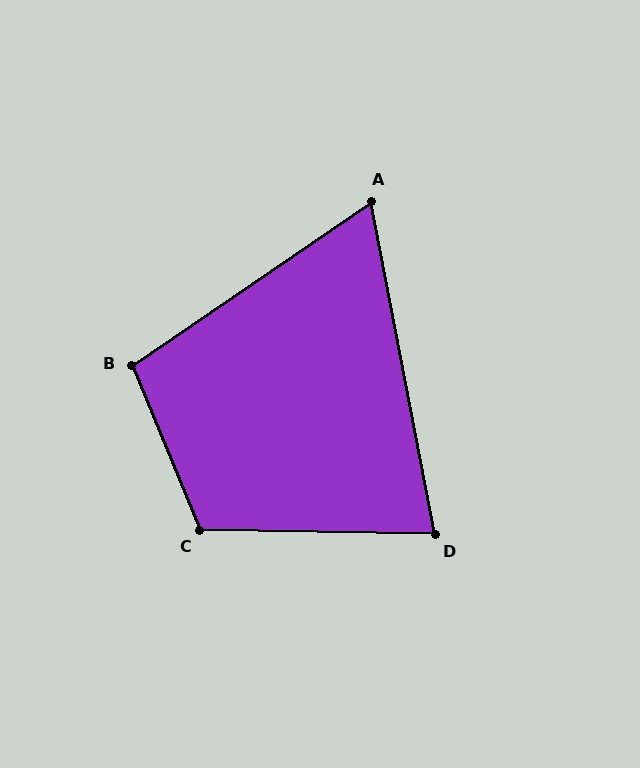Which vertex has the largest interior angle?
C, at approximately 113 degrees.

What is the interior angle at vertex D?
Approximately 78 degrees (acute).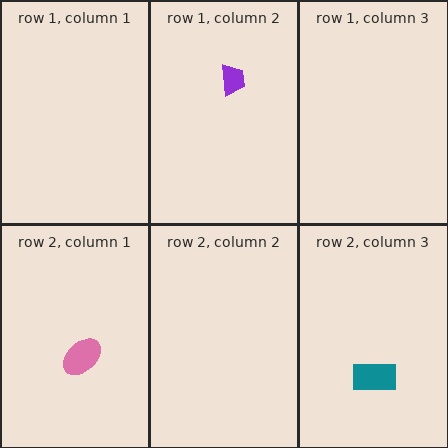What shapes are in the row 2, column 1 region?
The pink ellipse.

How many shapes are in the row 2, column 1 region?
1.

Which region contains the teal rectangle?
The row 2, column 3 region.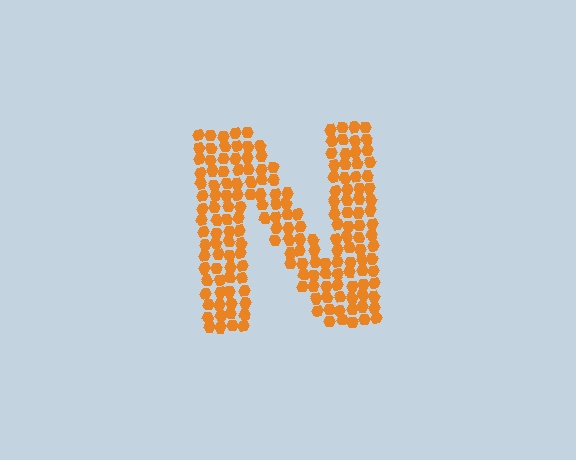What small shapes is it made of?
It is made of small hexagons.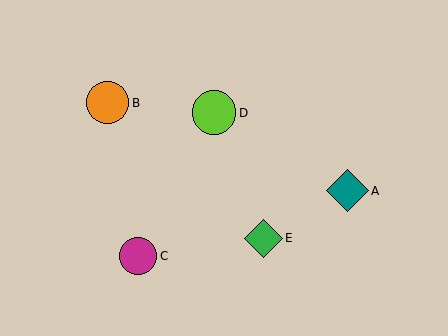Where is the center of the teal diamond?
The center of the teal diamond is at (347, 191).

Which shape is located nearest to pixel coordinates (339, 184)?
The teal diamond (labeled A) at (347, 191) is nearest to that location.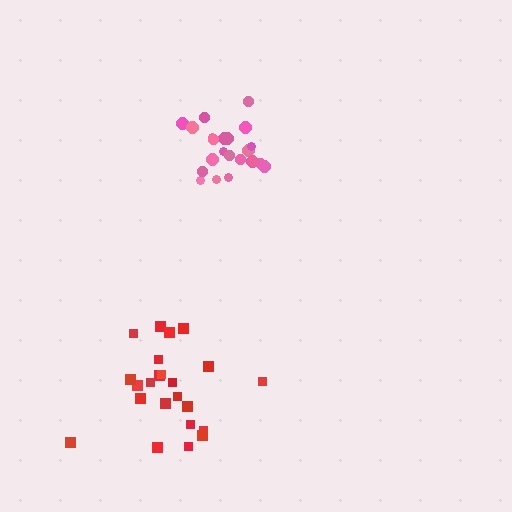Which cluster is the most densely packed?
Pink.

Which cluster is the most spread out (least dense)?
Red.